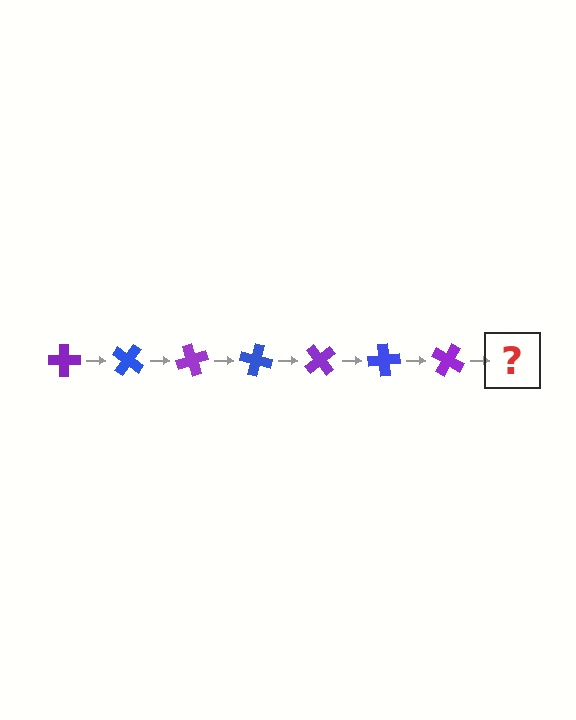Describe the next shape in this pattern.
It should be a blue cross, rotated 245 degrees from the start.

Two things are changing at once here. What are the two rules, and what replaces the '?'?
The two rules are that it rotates 35 degrees each step and the color cycles through purple and blue. The '?' should be a blue cross, rotated 245 degrees from the start.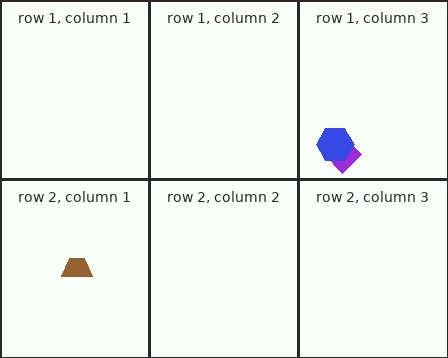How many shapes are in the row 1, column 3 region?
2.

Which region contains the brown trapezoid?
The row 2, column 1 region.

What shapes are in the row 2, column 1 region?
The brown trapezoid.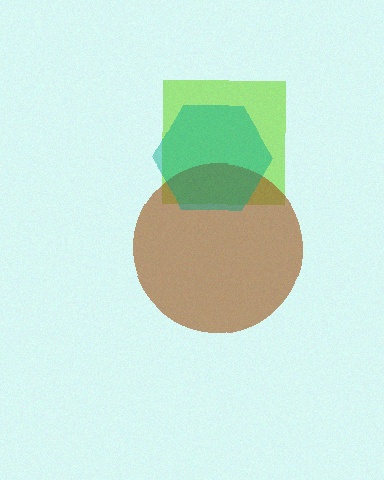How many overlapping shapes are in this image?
There are 3 overlapping shapes in the image.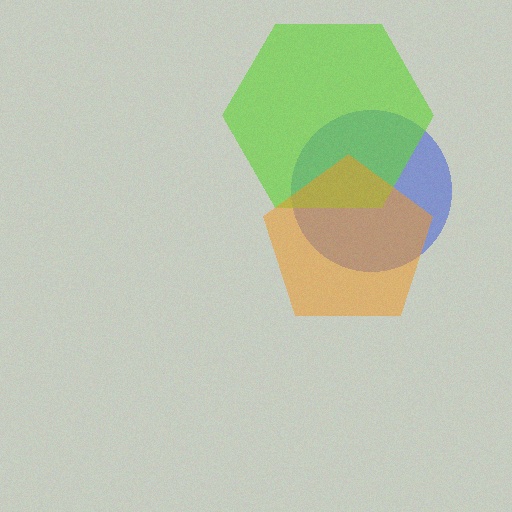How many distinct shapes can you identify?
There are 3 distinct shapes: a blue circle, a lime hexagon, an orange pentagon.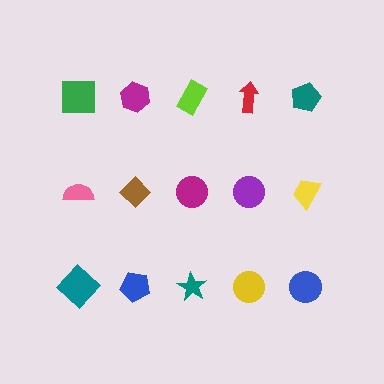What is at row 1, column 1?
A green square.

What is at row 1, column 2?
A magenta hexagon.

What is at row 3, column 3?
A teal star.